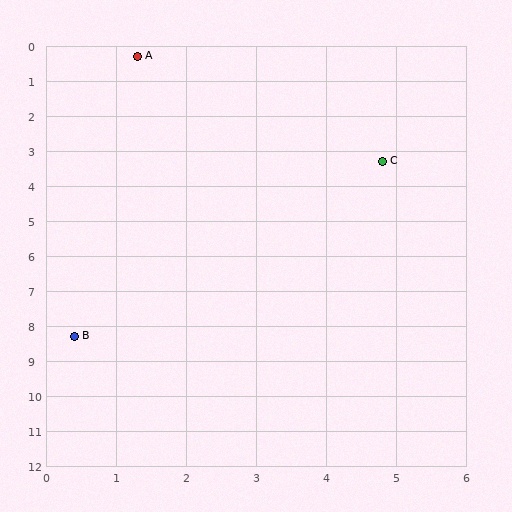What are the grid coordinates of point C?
Point C is at approximately (4.8, 3.3).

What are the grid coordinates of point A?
Point A is at approximately (1.3, 0.3).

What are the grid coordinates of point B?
Point B is at approximately (0.4, 8.3).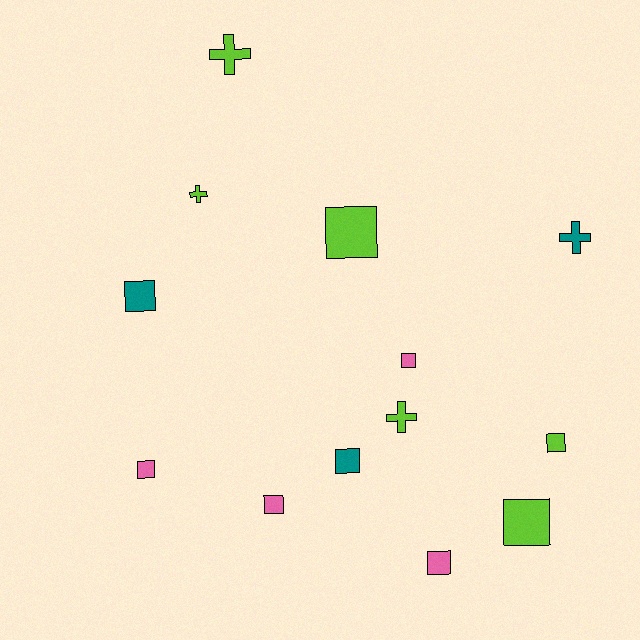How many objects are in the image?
There are 13 objects.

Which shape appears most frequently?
Square, with 9 objects.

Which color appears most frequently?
Lime, with 6 objects.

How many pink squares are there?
There are 4 pink squares.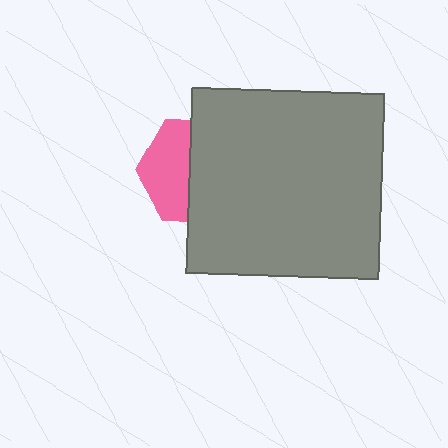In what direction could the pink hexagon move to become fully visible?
The pink hexagon could move left. That would shift it out from behind the gray rectangle entirely.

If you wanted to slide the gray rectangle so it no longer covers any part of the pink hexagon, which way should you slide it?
Slide it right — that is the most direct way to separate the two shapes.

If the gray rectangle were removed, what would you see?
You would see the complete pink hexagon.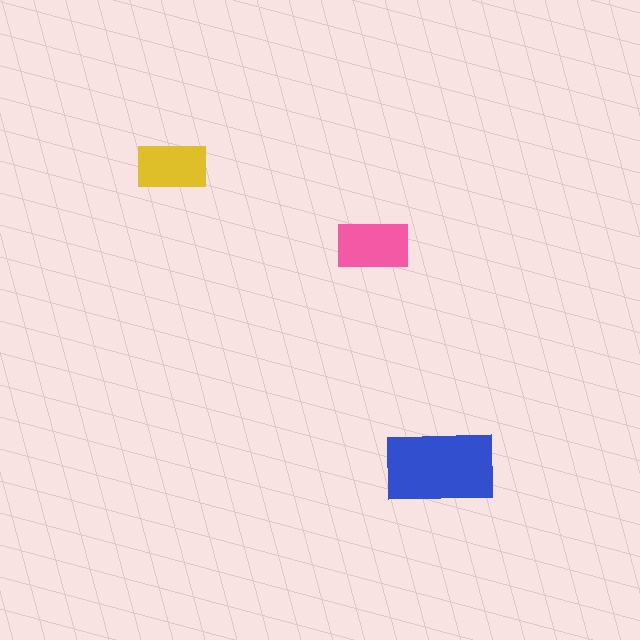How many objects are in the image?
There are 3 objects in the image.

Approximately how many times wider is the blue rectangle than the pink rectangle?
About 1.5 times wider.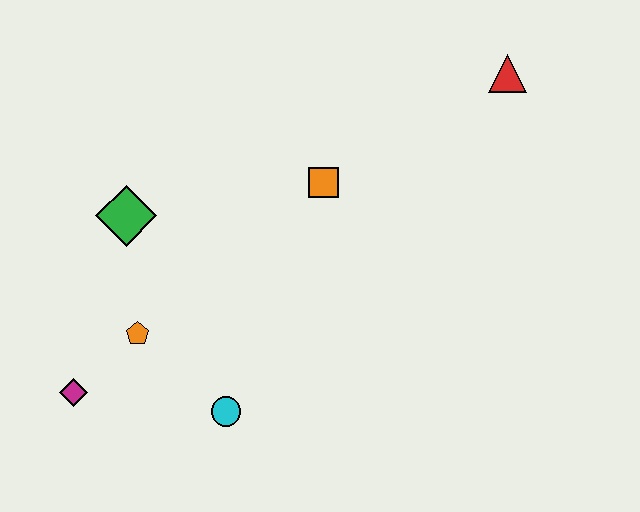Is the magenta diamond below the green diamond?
Yes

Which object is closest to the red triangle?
The orange square is closest to the red triangle.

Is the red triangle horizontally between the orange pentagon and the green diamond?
No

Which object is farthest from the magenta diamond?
The red triangle is farthest from the magenta diamond.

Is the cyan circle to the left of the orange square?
Yes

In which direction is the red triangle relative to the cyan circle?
The red triangle is above the cyan circle.